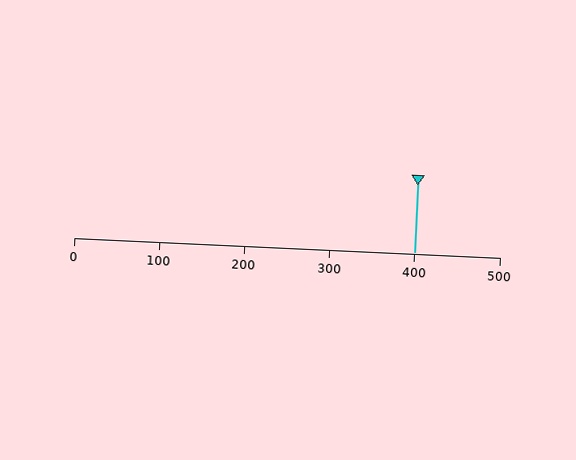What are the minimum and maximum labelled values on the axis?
The axis runs from 0 to 500.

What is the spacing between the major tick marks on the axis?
The major ticks are spaced 100 apart.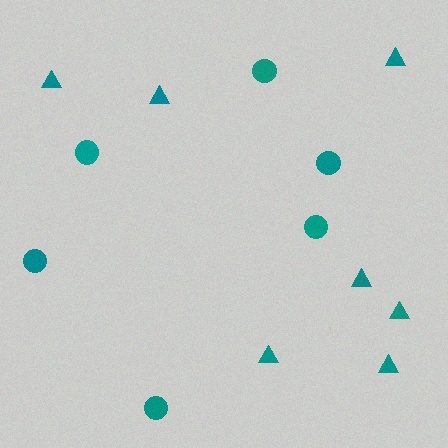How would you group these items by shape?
There are 2 groups: one group of triangles (7) and one group of circles (6).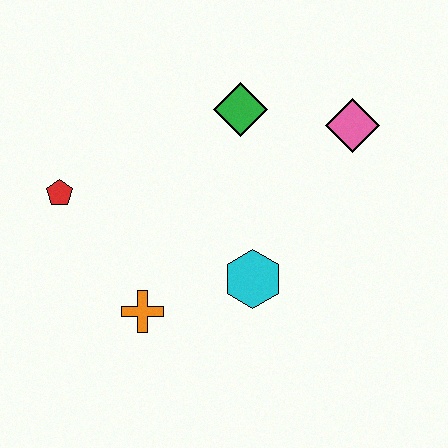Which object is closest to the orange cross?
The cyan hexagon is closest to the orange cross.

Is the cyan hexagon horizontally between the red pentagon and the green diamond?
No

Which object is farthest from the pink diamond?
The red pentagon is farthest from the pink diamond.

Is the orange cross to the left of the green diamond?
Yes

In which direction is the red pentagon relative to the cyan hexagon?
The red pentagon is to the left of the cyan hexagon.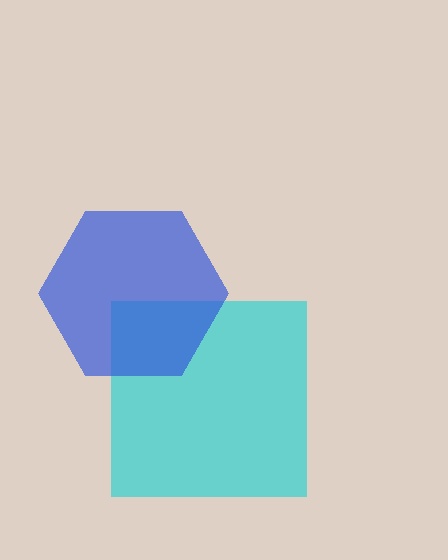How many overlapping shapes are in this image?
There are 2 overlapping shapes in the image.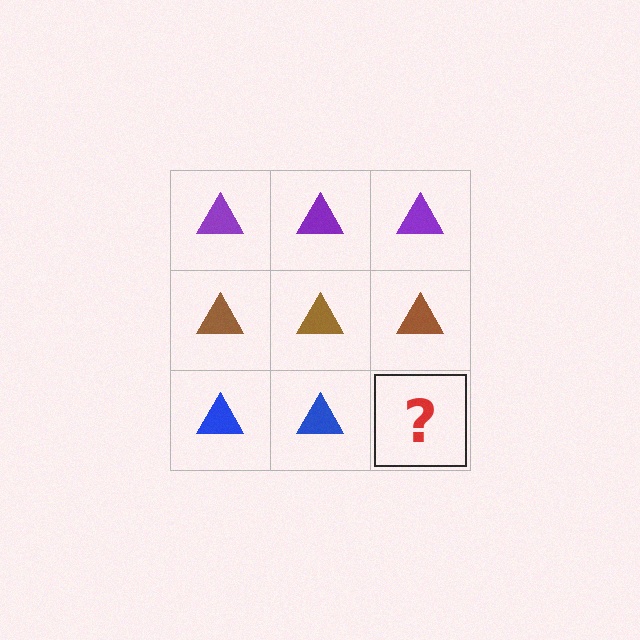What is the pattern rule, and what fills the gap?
The rule is that each row has a consistent color. The gap should be filled with a blue triangle.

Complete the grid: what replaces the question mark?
The question mark should be replaced with a blue triangle.